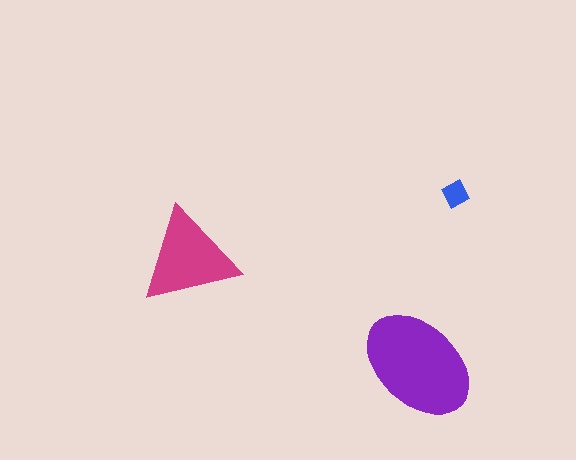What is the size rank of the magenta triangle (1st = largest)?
2nd.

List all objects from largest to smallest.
The purple ellipse, the magenta triangle, the blue diamond.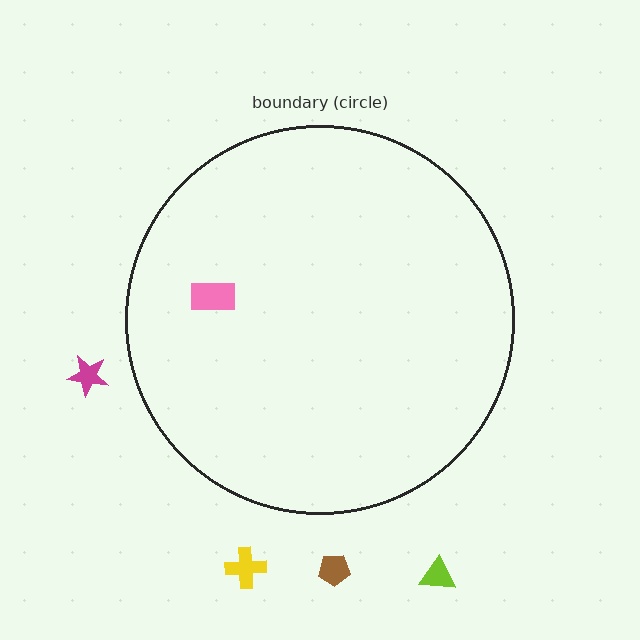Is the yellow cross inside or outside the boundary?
Outside.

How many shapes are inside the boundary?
1 inside, 4 outside.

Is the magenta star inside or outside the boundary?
Outside.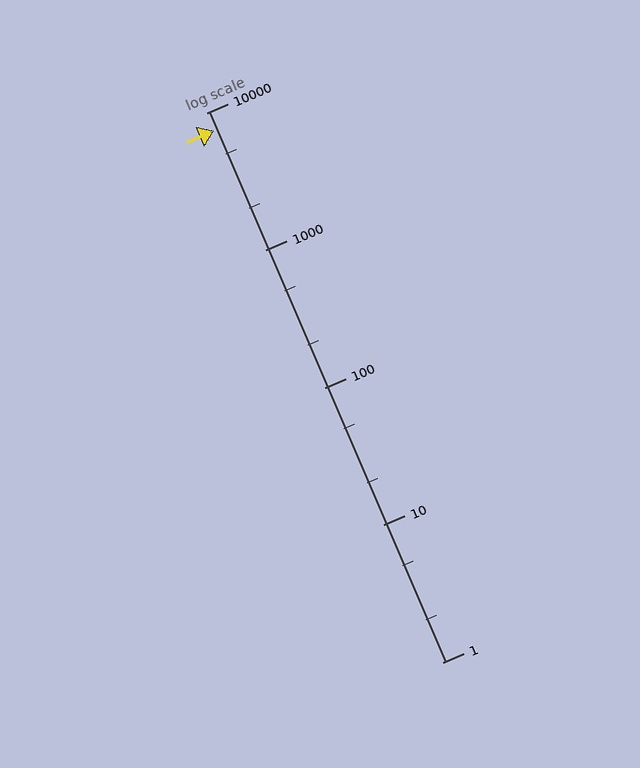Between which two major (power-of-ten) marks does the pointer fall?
The pointer is between 1000 and 10000.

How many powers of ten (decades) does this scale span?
The scale spans 4 decades, from 1 to 10000.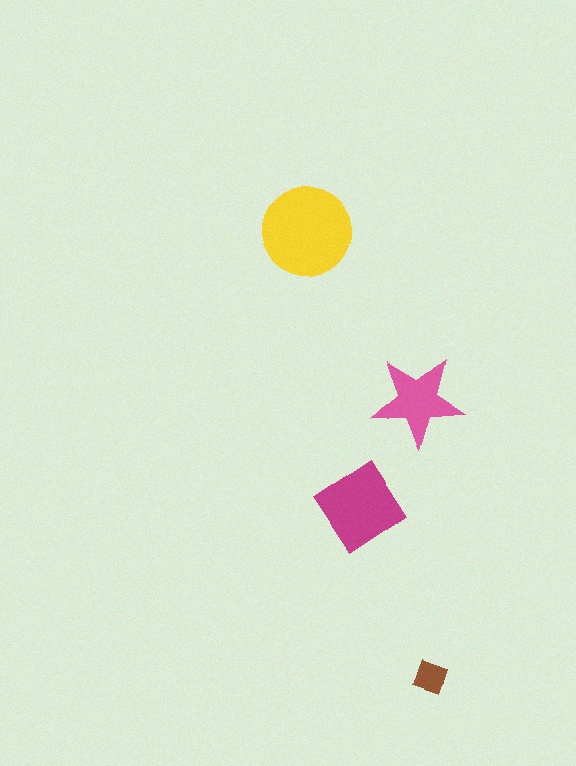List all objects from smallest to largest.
The brown diamond, the pink star, the magenta diamond, the yellow circle.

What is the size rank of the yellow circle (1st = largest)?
1st.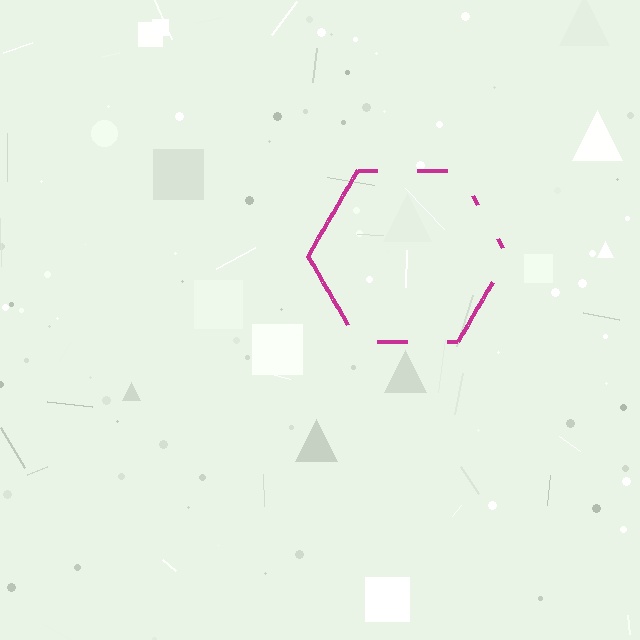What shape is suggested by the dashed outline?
The dashed outline suggests a hexagon.